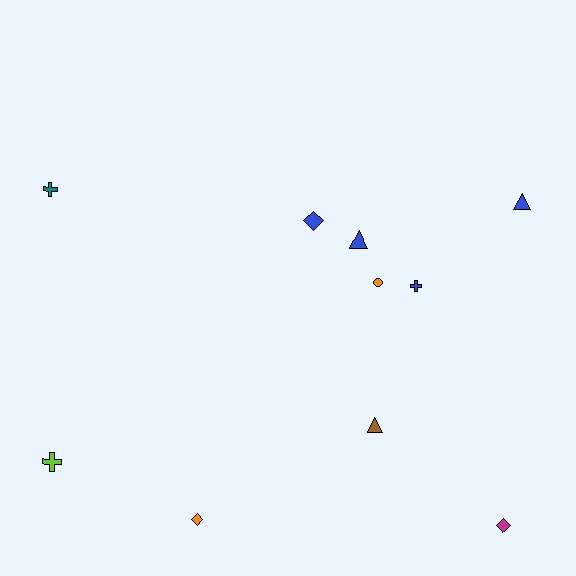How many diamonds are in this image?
There are 3 diamonds.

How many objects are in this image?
There are 10 objects.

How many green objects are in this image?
There are no green objects.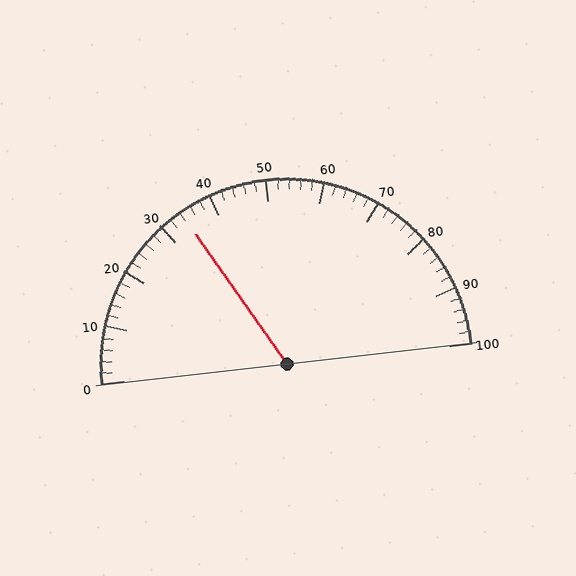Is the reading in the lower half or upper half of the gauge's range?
The reading is in the lower half of the range (0 to 100).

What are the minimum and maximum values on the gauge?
The gauge ranges from 0 to 100.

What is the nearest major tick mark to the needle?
The nearest major tick mark is 30.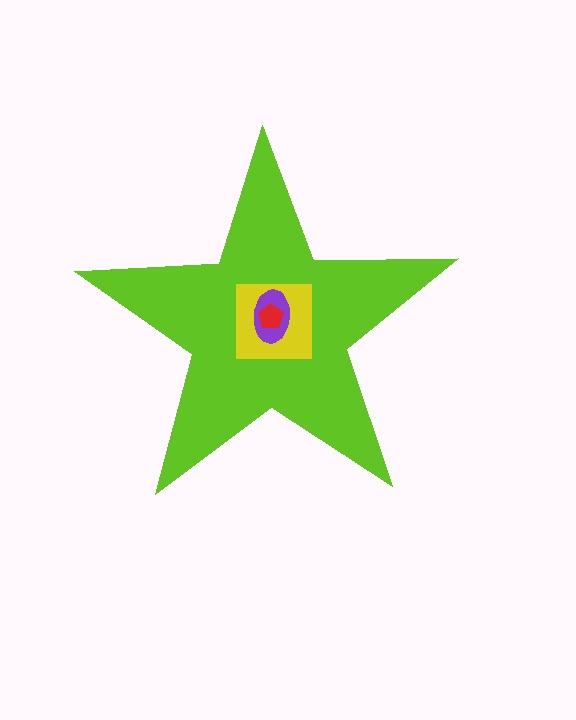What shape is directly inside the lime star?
The yellow square.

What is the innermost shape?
The red pentagon.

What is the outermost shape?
The lime star.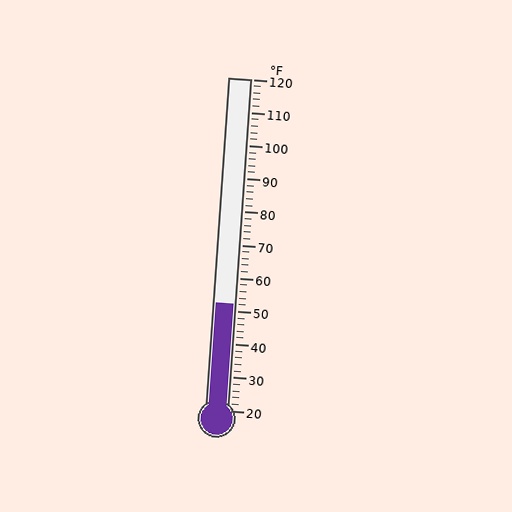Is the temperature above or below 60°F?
The temperature is below 60°F.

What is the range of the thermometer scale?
The thermometer scale ranges from 20°F to 120°F.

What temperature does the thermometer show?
The thermometer shows approximately 52°F.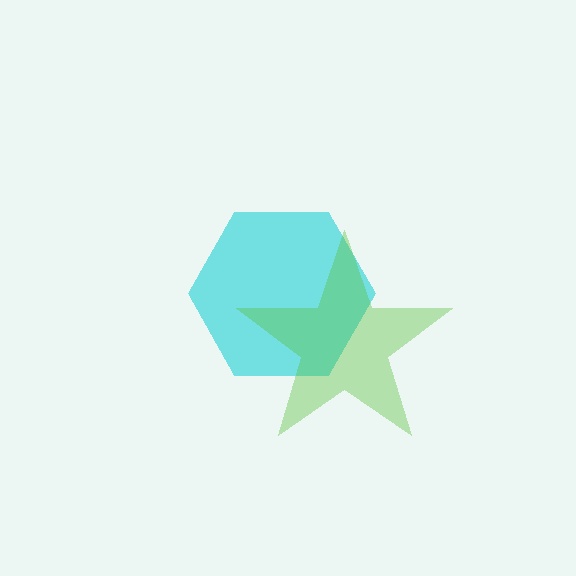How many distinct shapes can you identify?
There are 2 distinct shapes: a cyan hexagon, a lime star.